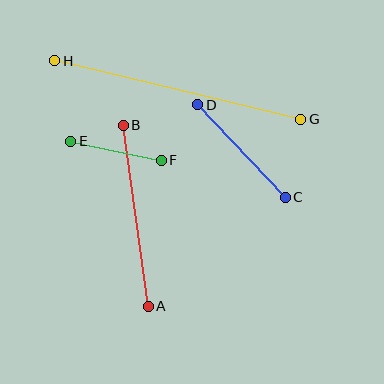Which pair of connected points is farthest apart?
Points G and H are farthest apart.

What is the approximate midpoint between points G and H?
The midpoint is at approximately (178, 90) pixels.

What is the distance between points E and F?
The distance is approximately 92 pixels.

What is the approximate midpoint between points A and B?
The midpoint is at approximately (136, 216) pixels.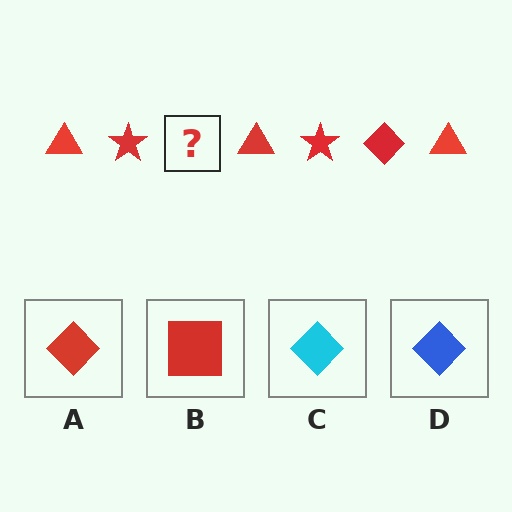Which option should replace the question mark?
Option A.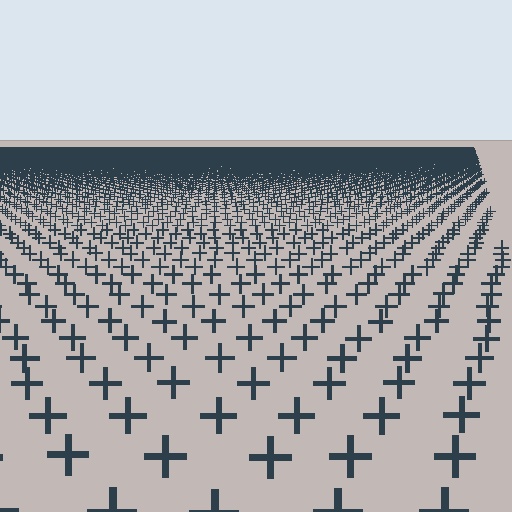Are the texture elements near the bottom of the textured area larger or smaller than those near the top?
Larger. Near the bottom, elements are closer to the viewer and appear at a bigger on-screen size.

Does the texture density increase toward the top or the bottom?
Density increases toward the top.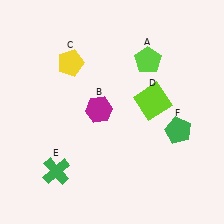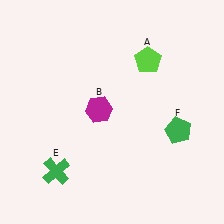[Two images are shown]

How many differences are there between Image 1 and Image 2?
There are 2 differences between the two images.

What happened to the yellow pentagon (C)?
The yellow pentagon (C) was removed in Image 2. It was in the top-left area of Image 1.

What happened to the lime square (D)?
The lime square (D) was removed in Image 2. It was in the top-right area of Image 1.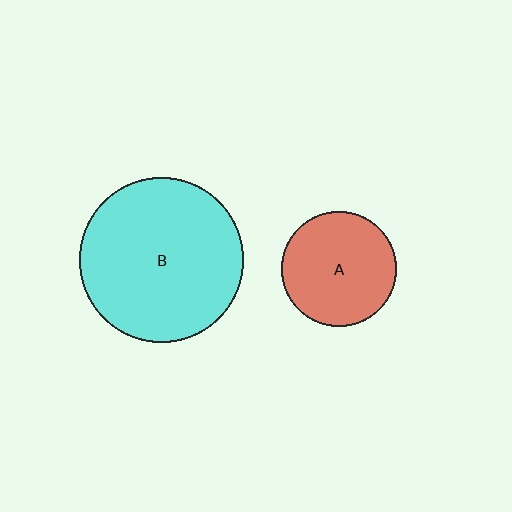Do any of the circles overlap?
No, none of the circles overlap.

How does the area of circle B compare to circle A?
Approximately 2.0 times.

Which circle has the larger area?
Circle B (cyan).